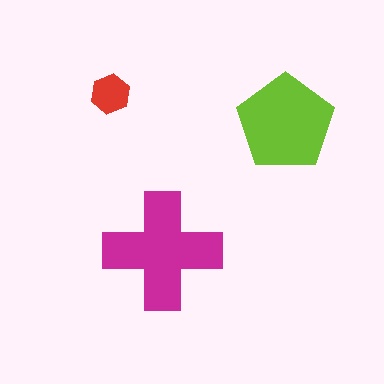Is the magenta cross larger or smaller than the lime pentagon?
Larger.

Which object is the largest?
The magenta cross.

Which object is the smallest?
The red hexagon.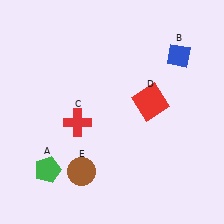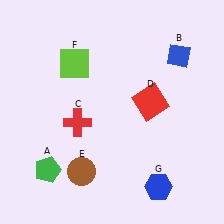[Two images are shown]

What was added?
A lime square (F), a blue hexagon (G) were added in Image 2.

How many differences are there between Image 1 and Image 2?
There are 2 differences between the two images.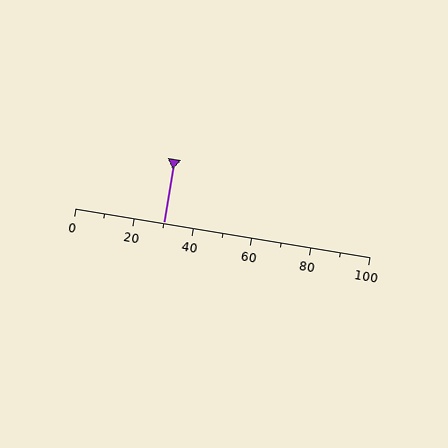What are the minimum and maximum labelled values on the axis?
The axis runs from 0 to 100.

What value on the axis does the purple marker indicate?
The marker indicates approximately 30.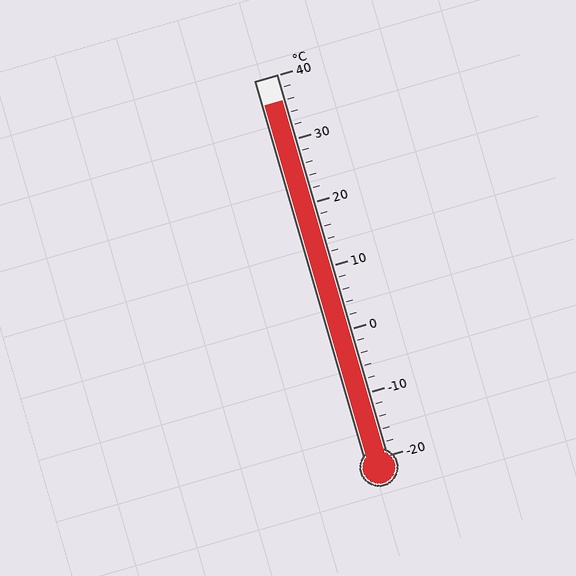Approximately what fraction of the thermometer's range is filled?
The thermometer is filled to approximately 95% of its range.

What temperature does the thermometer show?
The thermometer shows approximately 36°C.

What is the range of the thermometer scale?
The thermometer scale ranges from -20°C to 40°C.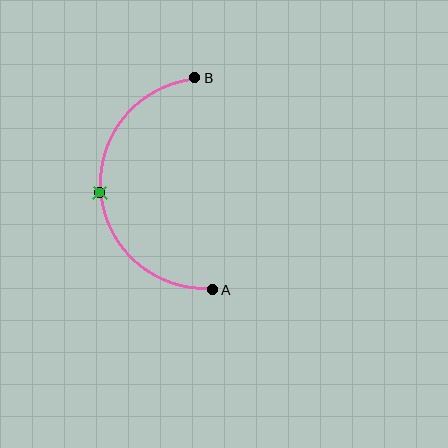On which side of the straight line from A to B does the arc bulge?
The arc bulges to the left of the straight line connecting A and B.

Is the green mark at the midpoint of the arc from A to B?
Yes. The green mark lies on the arc at equal arc-length from both A and B — it is the arc midpoint.